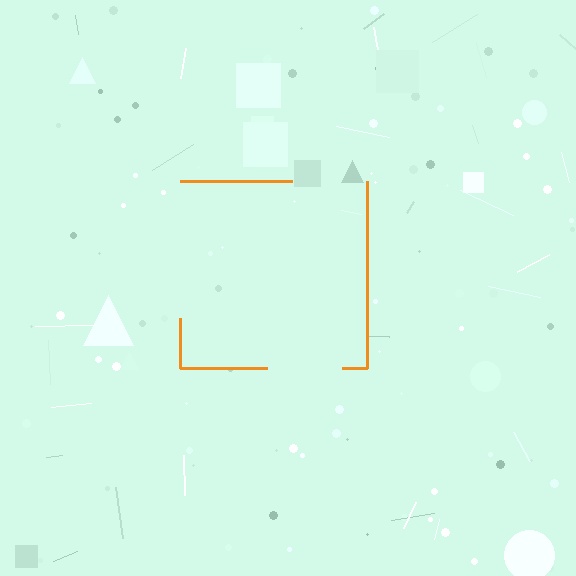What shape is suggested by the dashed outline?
The dashed outline suggests a square.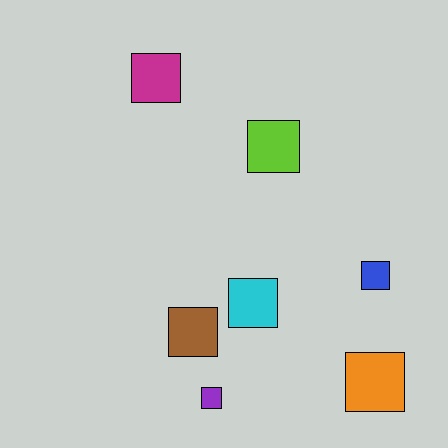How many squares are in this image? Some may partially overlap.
There are 7 squares.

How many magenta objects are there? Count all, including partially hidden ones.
There is 1 magenta object.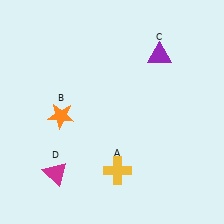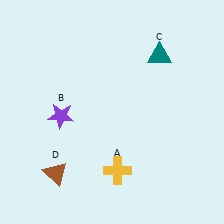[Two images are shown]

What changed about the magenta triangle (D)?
In Image 1, D is magenta. In Image 2, it changed to brown.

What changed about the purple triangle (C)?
In Image 1, C is purple. In Image 2, it changed to teal.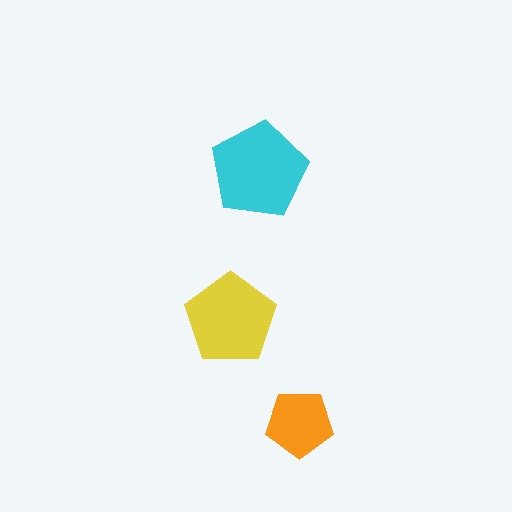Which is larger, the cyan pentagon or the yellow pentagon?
The cyan one.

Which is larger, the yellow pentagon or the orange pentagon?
The yellow one.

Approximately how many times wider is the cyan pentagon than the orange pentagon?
About 1.5 times wider.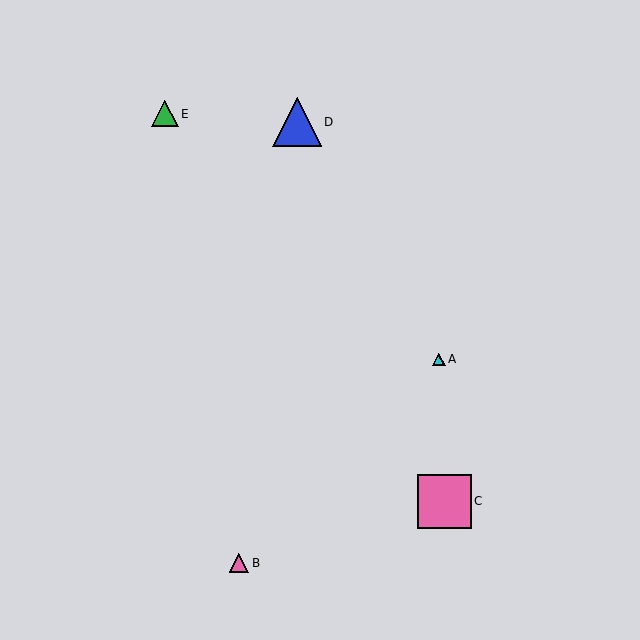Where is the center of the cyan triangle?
The center of the cyan triangle is at (439, 359).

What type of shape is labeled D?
Shape D is a blue triangle.